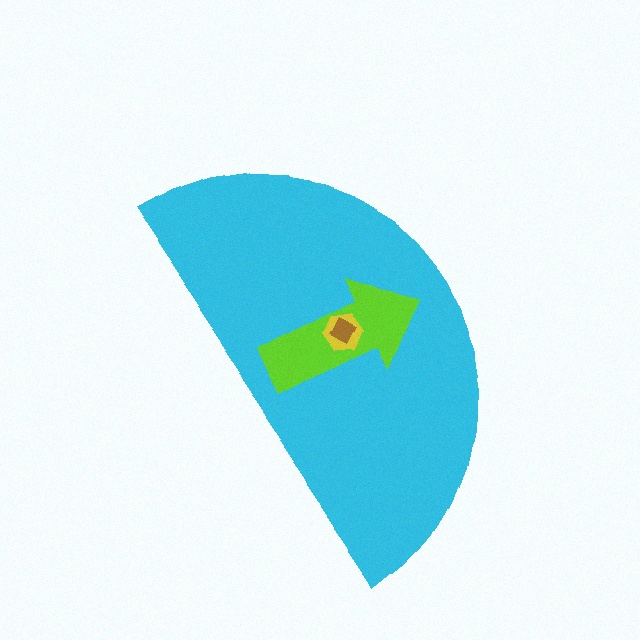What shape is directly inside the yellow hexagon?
The brown diamond.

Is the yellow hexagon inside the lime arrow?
Yes.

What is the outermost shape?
The cyan semicircle.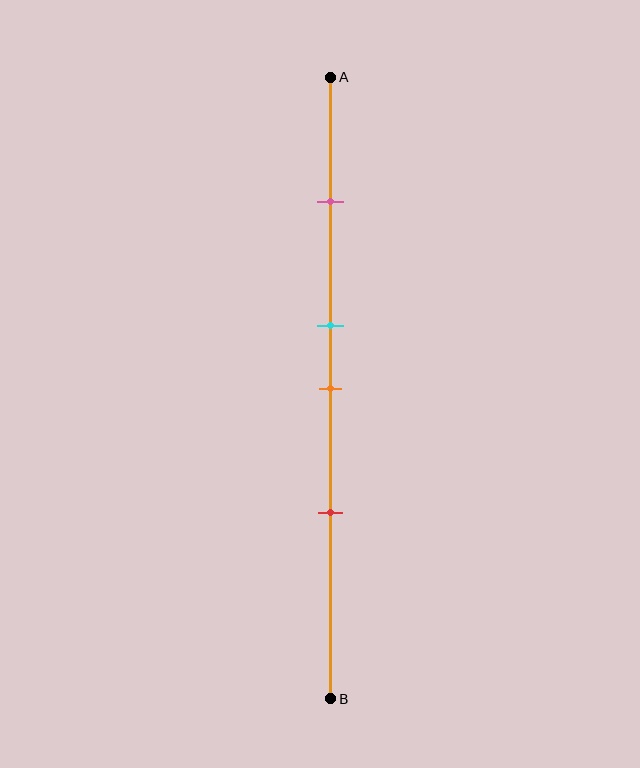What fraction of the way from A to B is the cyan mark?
The cyan mark is approximately 40% (0.4) of the way from A to B.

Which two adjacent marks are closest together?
The cyan and orange marks are the closest adjacent pair.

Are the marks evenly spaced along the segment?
No, the marks are not evenly spaced.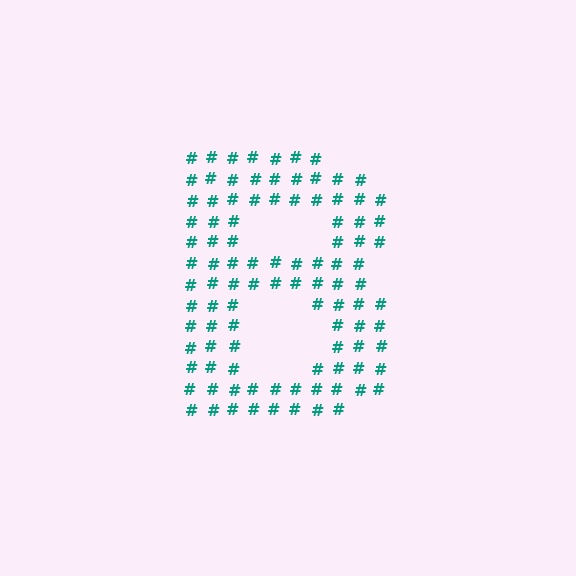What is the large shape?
The large shape is the letter B.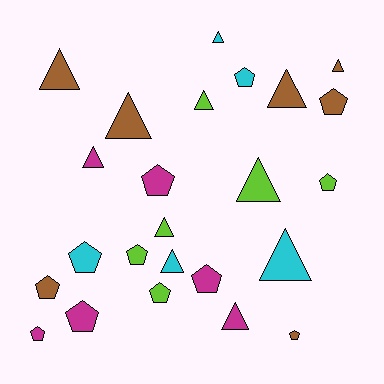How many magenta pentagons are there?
There are 4 magenta pentagons.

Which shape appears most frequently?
Pentagon, with 12 objects.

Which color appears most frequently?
Brown, with 7 objects.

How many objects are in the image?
There are 24 objects.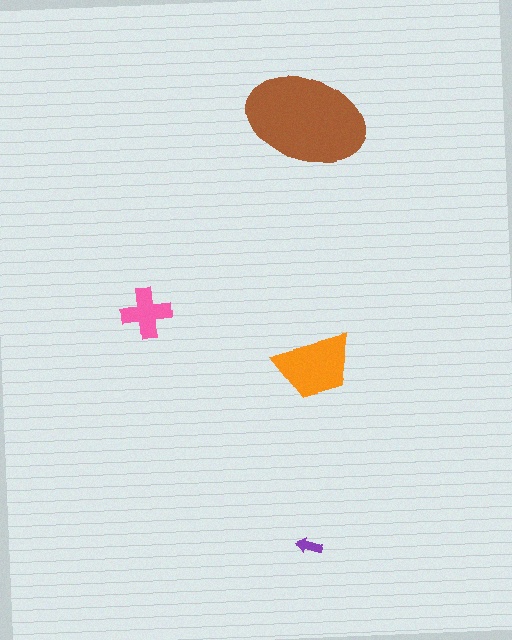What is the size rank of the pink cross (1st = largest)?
3rd.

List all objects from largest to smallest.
The brown ellipse, the orange trapezoid, the pink cross, the purple arrow.